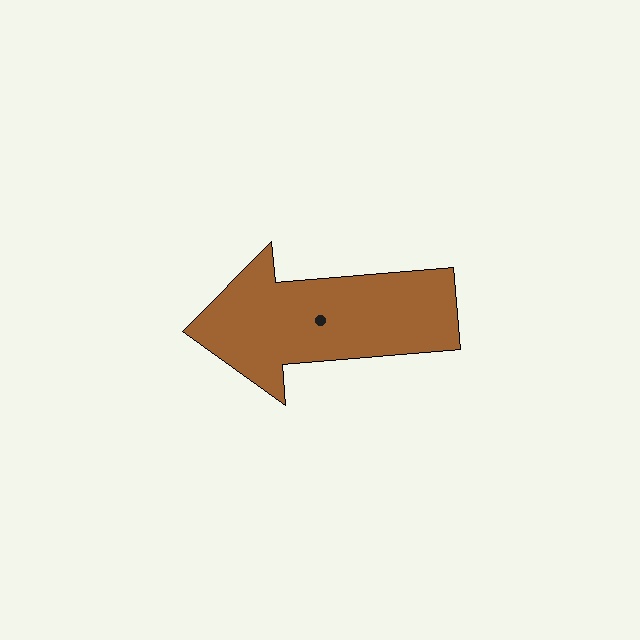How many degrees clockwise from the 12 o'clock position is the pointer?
Approximately 265 degrees.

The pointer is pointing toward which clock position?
Roughly 9 o'clock.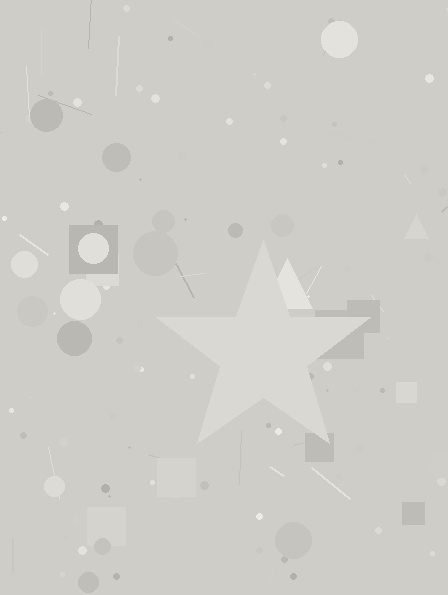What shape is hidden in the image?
A star is hidden in the image.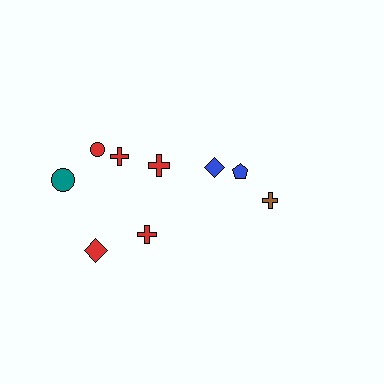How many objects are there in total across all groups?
There are 9 objects.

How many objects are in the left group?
There are 6 objects.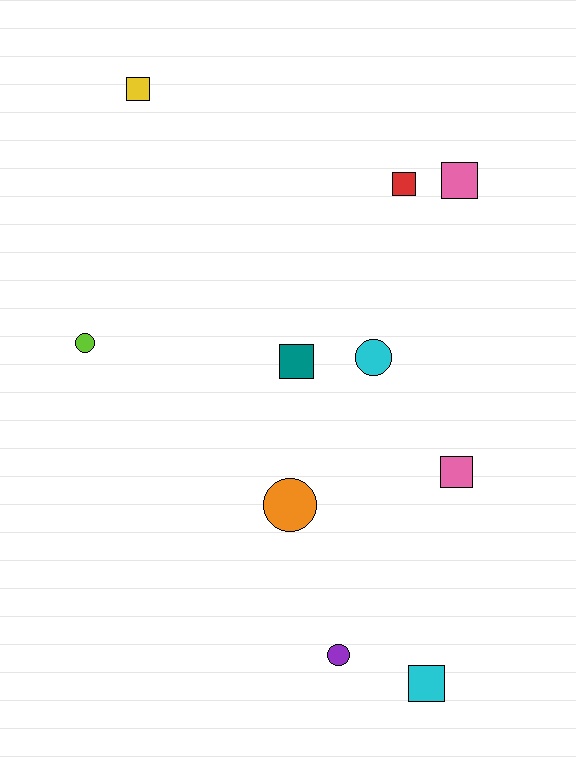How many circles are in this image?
There are 4 circles.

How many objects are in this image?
There are 10 objects.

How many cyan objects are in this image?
There are 2 cyan objects.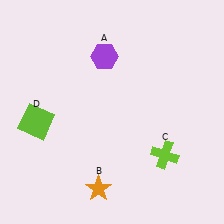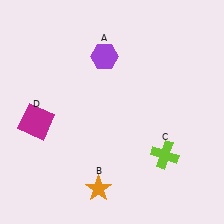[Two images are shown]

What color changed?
The square (D) changed from lime in Image 1 to magenta in Image 2.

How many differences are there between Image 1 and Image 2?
There is 1 difference between the two images.